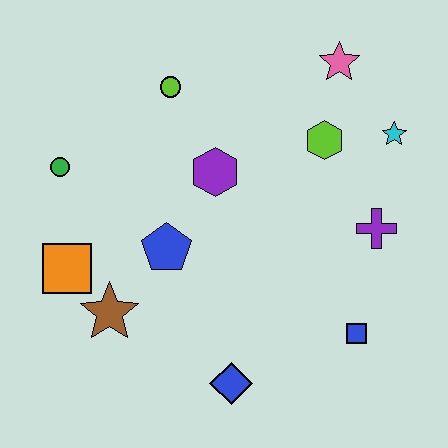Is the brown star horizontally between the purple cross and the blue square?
No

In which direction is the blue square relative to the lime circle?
The blue square is below the lime circle.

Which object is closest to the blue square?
The purple cross is closest to the blue square.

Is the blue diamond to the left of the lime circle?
No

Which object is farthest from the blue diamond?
The pink star is farthest from the blue diamond.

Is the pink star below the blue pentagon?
No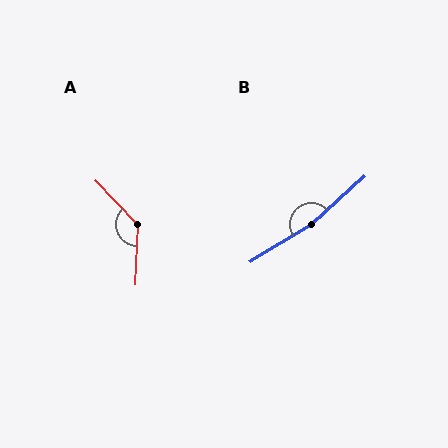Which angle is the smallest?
A, at approximately 134 degrees.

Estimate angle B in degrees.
Approximately 169 degrees.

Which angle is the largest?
B, at approximately 169 degrees.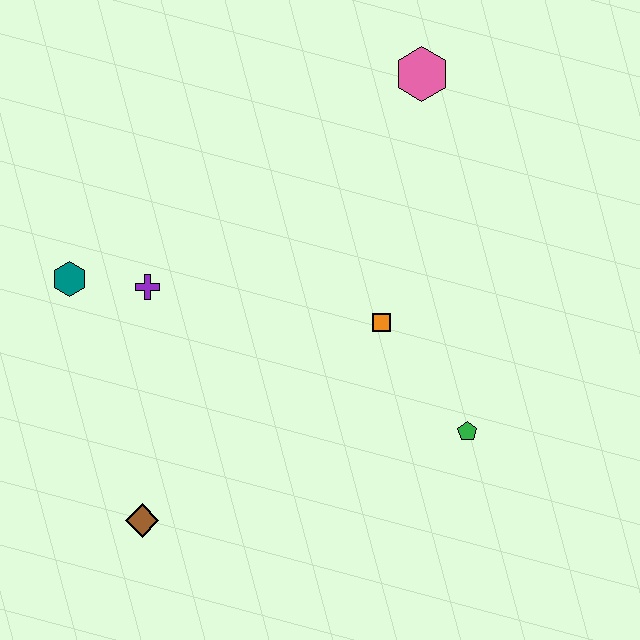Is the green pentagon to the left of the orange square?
No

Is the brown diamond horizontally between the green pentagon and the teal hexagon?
Yes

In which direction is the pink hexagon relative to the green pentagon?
The pink hexagon is above the green pentagon.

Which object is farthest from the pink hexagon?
The brown diamond is farthest from the pink hexagon.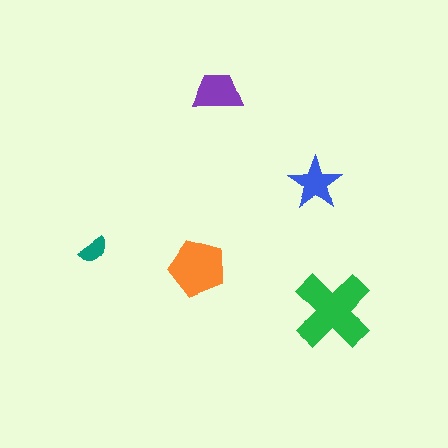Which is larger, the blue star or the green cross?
The green cross.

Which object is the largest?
The green cross.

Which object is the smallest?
The teal semicircle.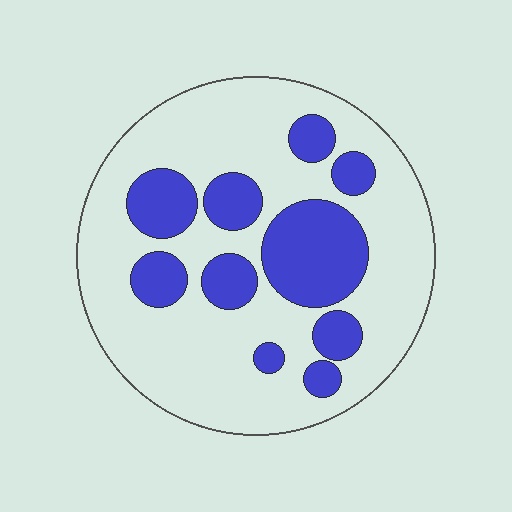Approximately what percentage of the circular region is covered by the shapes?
Approximately 30%.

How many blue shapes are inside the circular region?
10.